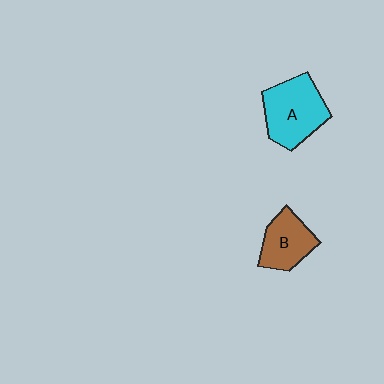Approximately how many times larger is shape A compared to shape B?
Approximately 1.4 times.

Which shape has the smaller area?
Shape B (brown).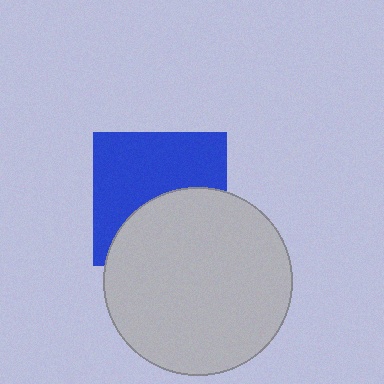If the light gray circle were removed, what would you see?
You would see the complete blue square.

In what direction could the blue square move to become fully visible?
The blue square could move up. That would shift it out from behind the light gray circle entirely.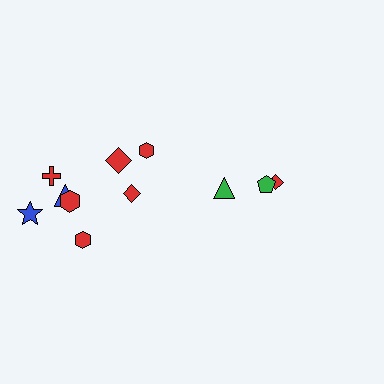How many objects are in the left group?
There are 8 objects.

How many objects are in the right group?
There are 3 objects.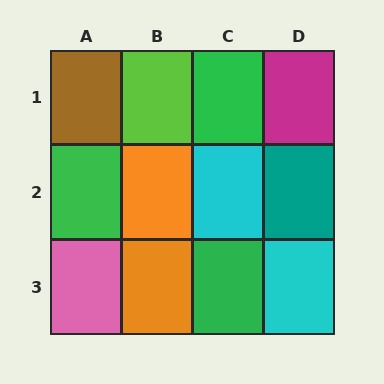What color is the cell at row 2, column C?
Cyan.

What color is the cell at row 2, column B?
Orange.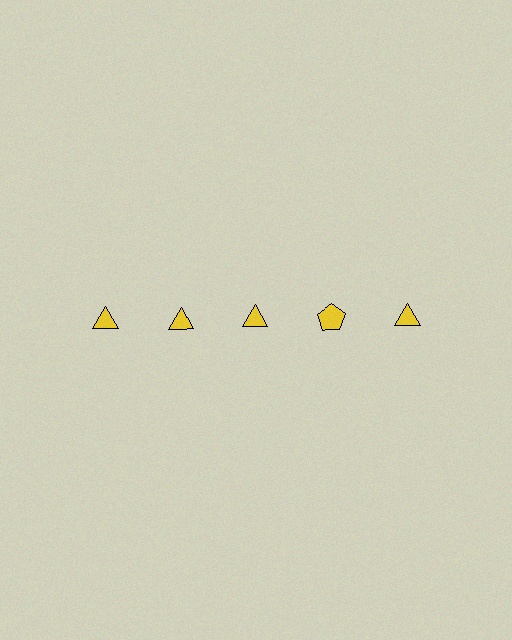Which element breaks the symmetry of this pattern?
The yellow pentagon in the top row, second from right column breaks the symmetry. All other shapes are yellow triangles.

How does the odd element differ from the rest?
It has a different shape: pentagon instead of triangle.